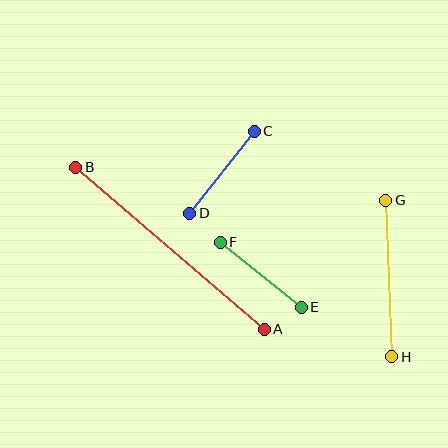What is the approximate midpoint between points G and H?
The midpoint is at approximately (389, 279) pixels.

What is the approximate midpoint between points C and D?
The midpoint is at approximately (222, 172) pixels.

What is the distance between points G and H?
The distance is approximately 156 pixels.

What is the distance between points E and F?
The distance is approximately 104 pixels.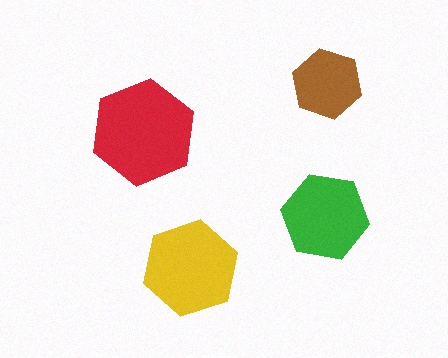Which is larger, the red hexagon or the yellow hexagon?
The red one.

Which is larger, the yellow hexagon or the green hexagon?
The yellow one.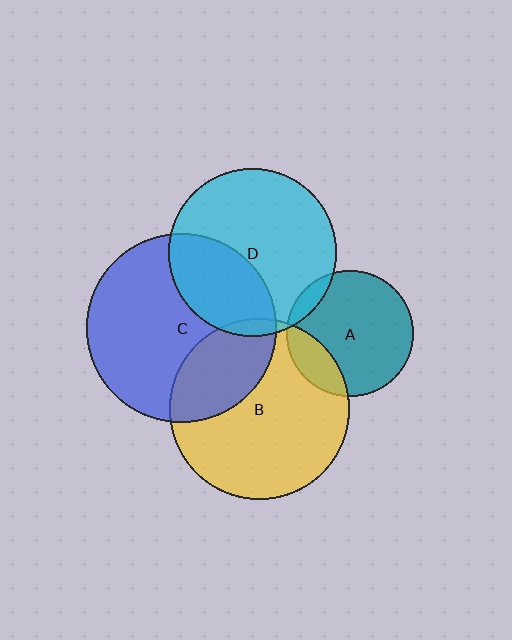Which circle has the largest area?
Circle C (blue).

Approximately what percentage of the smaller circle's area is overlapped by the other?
Approximately 35%.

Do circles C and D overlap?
Yes.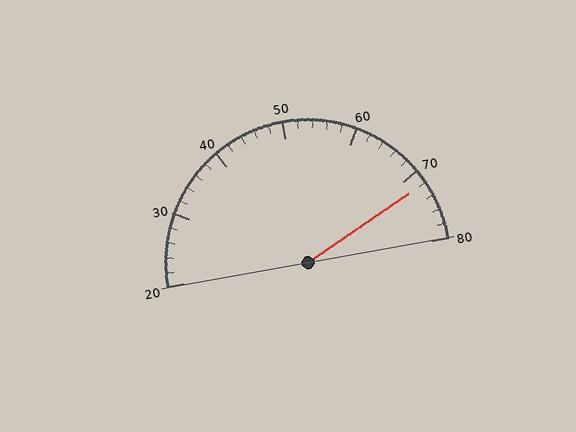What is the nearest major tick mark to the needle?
The nearest major tick mark is 70.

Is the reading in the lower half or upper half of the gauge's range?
The reading is in the upper half of the range (20 to 80).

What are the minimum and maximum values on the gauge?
The gauge ranges from 20 to 80.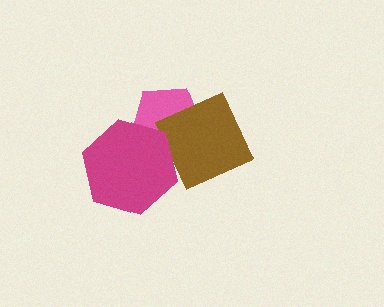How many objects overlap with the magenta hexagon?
1 object overlaps with the magenta hexagon.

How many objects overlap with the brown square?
1 object overlaps with the brown square.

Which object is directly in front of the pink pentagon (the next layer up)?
The brown square is directly in front of the pink pentagon.